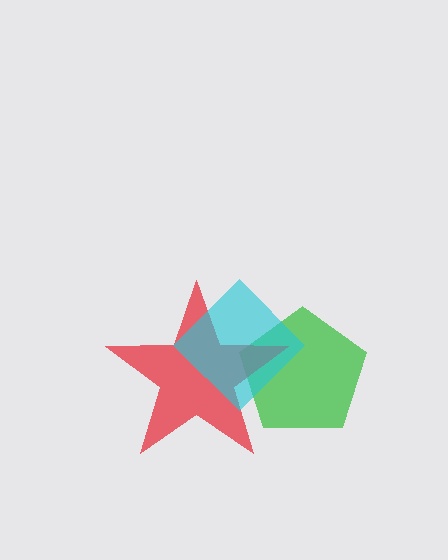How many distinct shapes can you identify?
There are 3 distinct shapes: a green pentagon, a red star, a cyan diamond.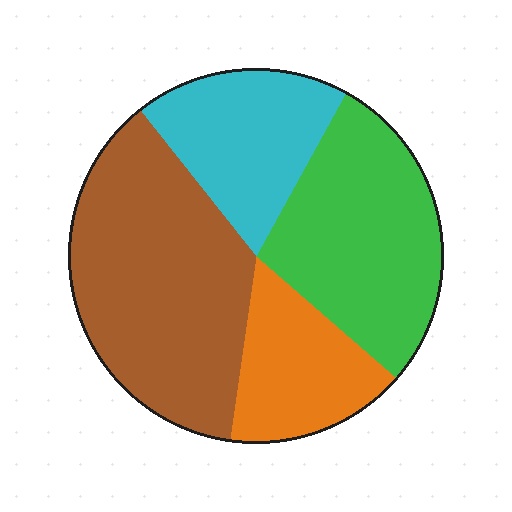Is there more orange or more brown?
Brown.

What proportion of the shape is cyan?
Cyan takes up about one fifth (1/5) of the shape.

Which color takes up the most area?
Brown, at roughly 35%.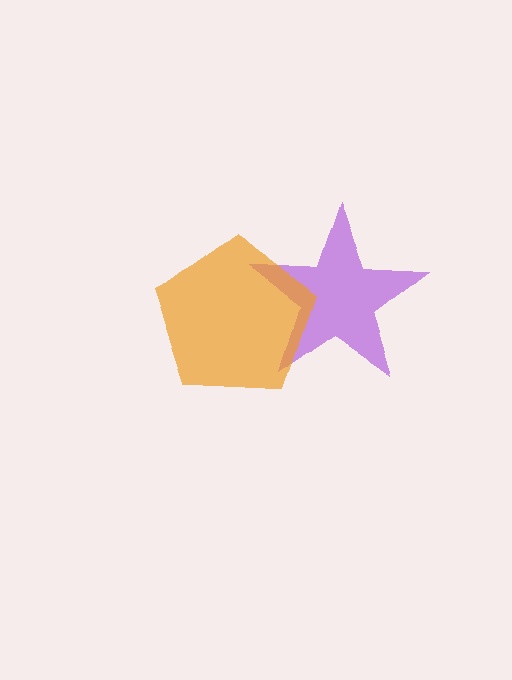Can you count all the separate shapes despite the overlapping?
Yes, there are 2 separate shapes.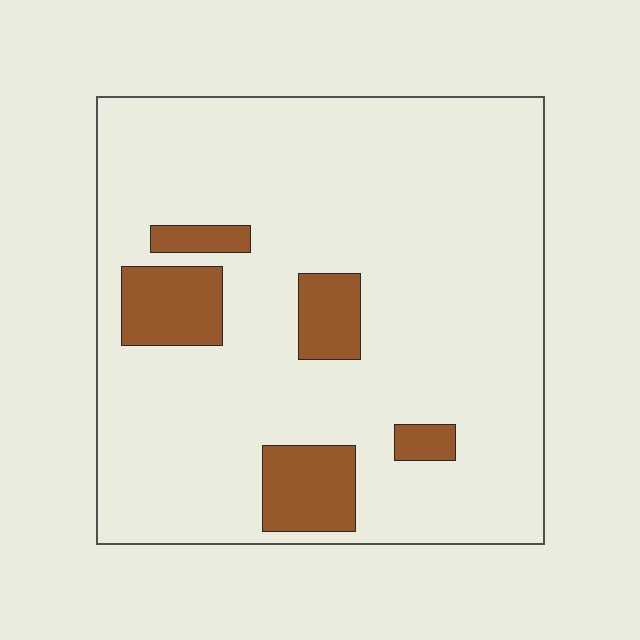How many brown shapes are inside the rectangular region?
5.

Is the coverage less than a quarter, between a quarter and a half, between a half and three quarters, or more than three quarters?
Less than a quarter.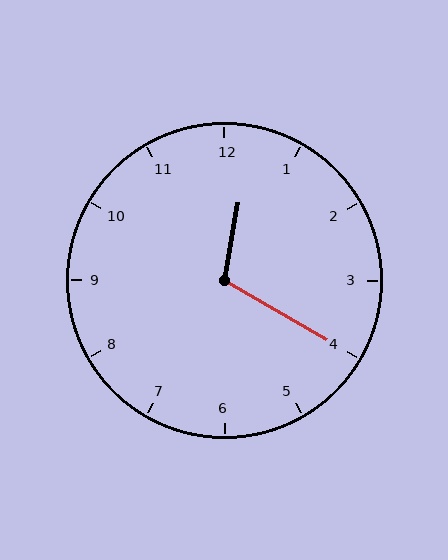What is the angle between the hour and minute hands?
Approximately 110 degrees.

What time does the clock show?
12:20.